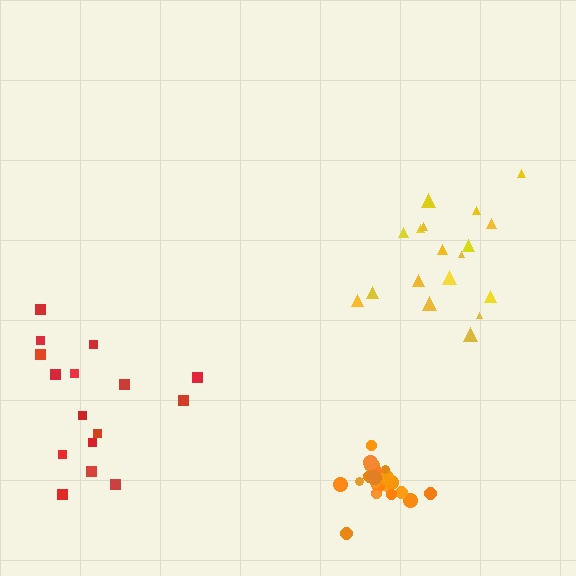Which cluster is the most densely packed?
Orange.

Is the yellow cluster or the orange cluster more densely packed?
Orange.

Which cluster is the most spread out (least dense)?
Red.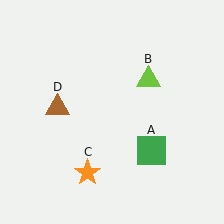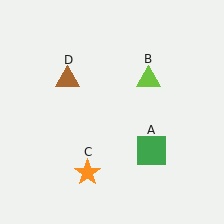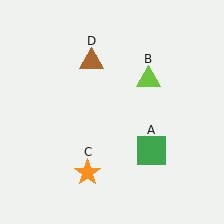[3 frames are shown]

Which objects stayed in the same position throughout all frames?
Green square (object A) and lime triangle (object B) and orange star (object C) remained stationary.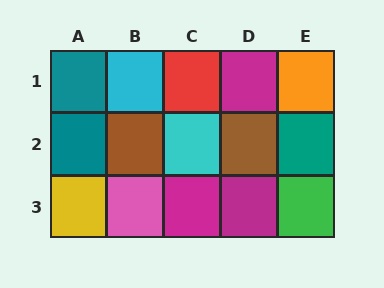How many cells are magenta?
3 cells are magenta.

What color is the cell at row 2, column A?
Teal.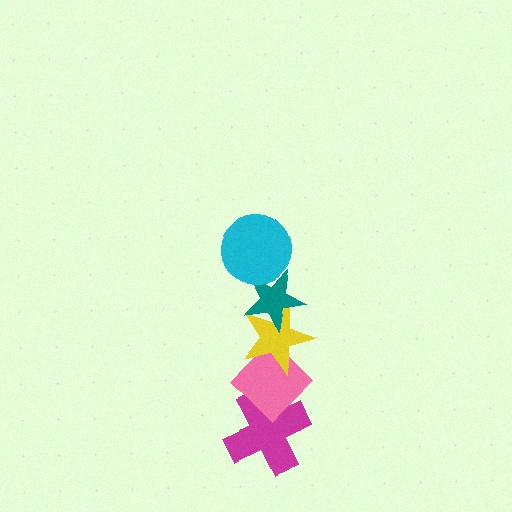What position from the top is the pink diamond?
The pink diamond is 4th from the top.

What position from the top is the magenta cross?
The magenta cross is 5th from the top.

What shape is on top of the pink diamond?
The yellow star is on top of the pink diamond.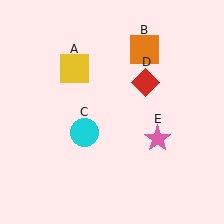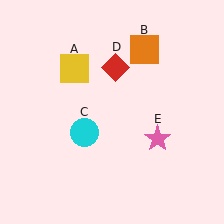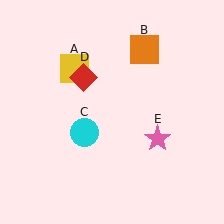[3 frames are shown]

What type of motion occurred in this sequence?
The red diamond (object D) rotated counterclockwise around the center of the scene.